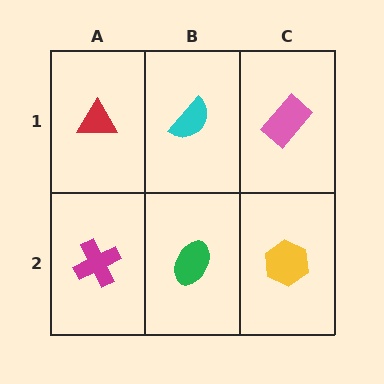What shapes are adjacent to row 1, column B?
A green ellipse (row 2, column B), a red triangle (row 1, column A), a pink rectangle (row 1, column C).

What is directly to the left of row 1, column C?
A cyan semicircle.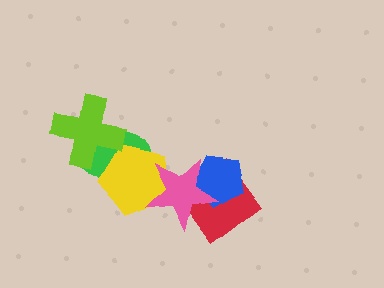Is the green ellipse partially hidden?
Yes, it is partially covered by another shape.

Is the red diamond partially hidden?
Yes, it is partially covered by another shape.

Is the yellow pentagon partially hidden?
Yes, it is partially covered by another shape.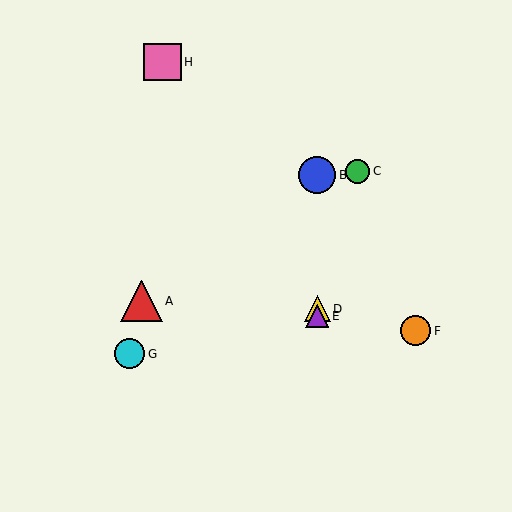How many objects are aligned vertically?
3 objects (B, D, E) are aligned vertically.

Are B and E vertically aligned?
Yes, both are at x≈317.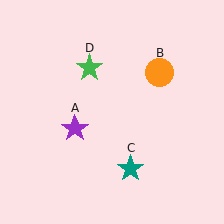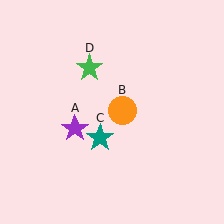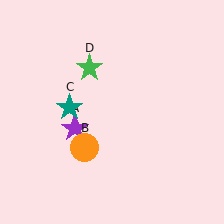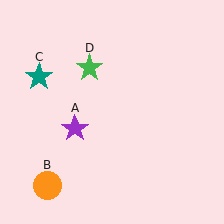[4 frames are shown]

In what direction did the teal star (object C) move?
The teal star (object C) moved up and to the left.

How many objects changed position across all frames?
2 objects changed position: orange circle (object B), teal star (object C).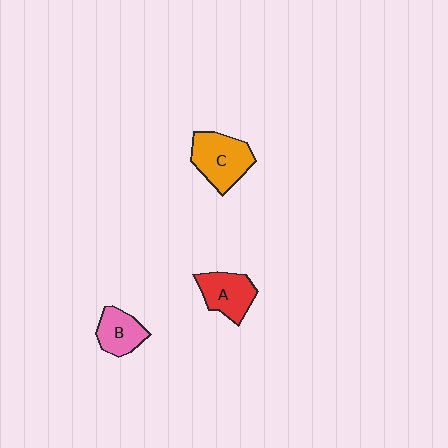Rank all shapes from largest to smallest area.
From largest to smallest: C (orange), A (red), B (pink).